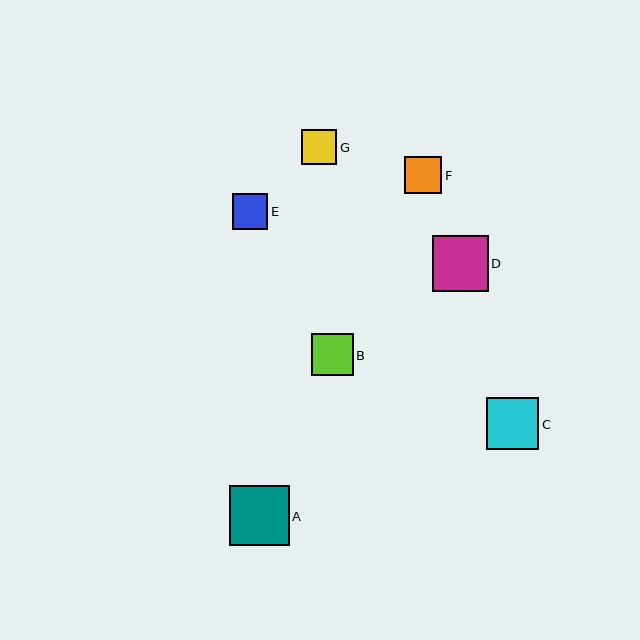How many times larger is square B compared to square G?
Square B is approximately 1.2 times the size of square G.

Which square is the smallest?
Square E is the smallest with a size of approximately 35 pixels.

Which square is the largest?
Square A is the largest with a size of approximately 60 pixels.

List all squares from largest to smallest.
From largest to smallest: A, D, C, B, F, G, E.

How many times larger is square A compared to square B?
Square A is approximately 1.4 times the size of square B.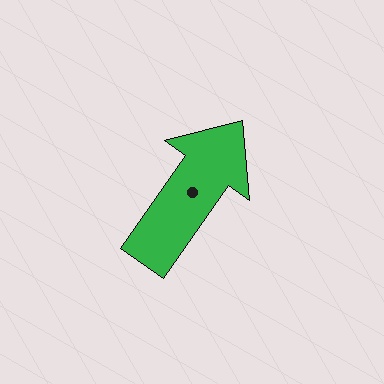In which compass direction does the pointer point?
Northeast.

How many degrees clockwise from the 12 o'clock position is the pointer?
Approximately 35 degrees.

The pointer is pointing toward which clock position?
Roughly 1 o'clock.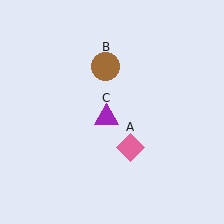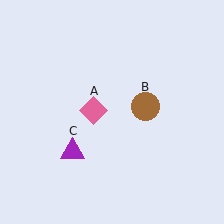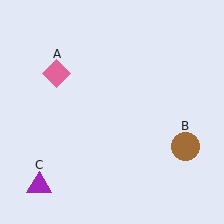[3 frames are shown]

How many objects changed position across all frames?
3 objects changed position: pink diamond (object A), brown circle (object B), purple triangle (object C).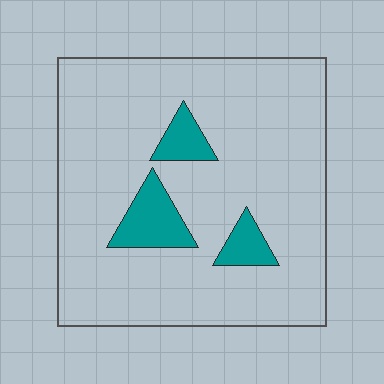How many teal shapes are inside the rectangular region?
3.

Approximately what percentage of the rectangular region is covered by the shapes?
Approximately 10%.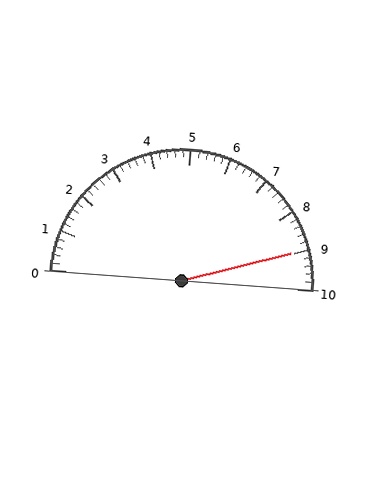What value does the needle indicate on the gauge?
The needle indicates approximately 9.0.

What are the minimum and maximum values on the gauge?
The gauge ranges from 0 to 10.